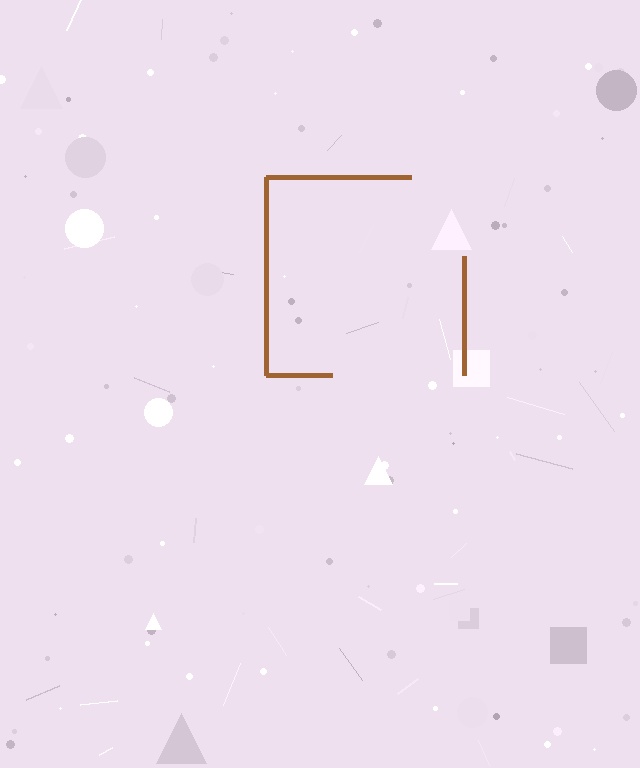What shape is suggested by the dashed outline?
The dashed outline suggests a square.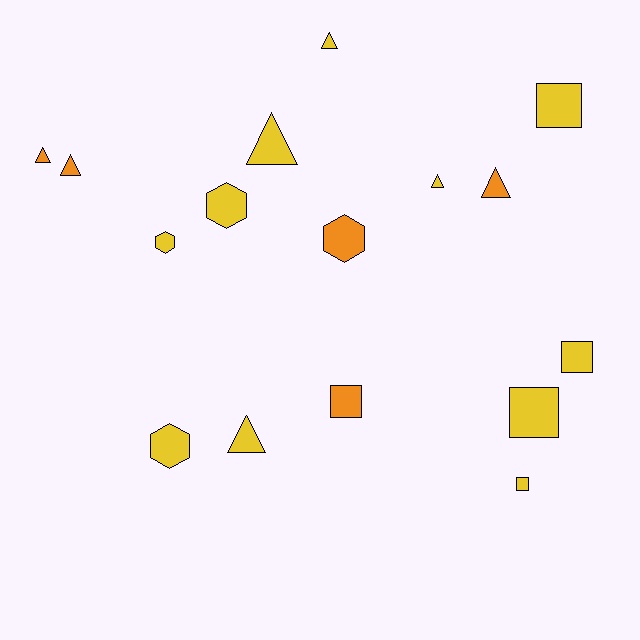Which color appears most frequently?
Yellow, with 11 objects.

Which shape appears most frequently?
Triangle, with 7 objects.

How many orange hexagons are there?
There is 1 orange hexagon.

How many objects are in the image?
There are 16 objects.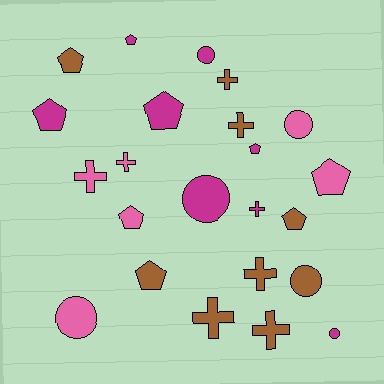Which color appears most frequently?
Brown, with 9 objects.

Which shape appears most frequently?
Pentagon, with 9 objects.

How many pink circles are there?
There are 2 pink circles.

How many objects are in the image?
There are 23 objects.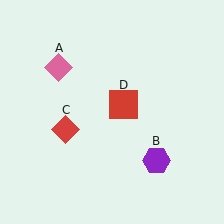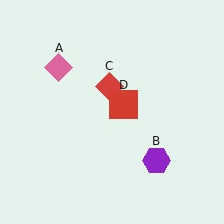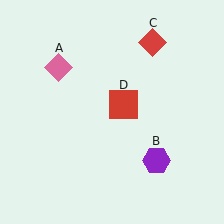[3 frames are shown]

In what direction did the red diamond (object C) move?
The red diamond (object C) moved up and to the right.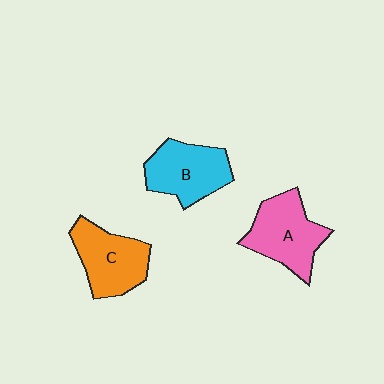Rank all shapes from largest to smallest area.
From largest to smallest: A (pink), C (orange), B (cyan).